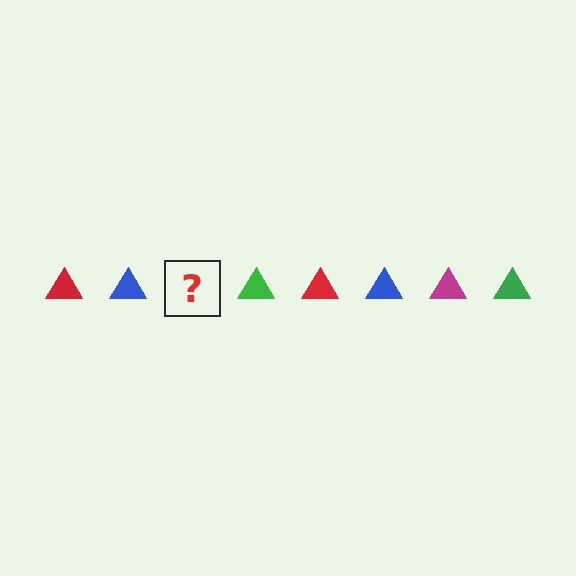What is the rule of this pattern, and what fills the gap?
The rule is that the pattern cycles through red, blue, magenta, green triangles. The gap should be filled with a magenta triangle.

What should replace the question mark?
The question mark should be replaced with a magenta triangle.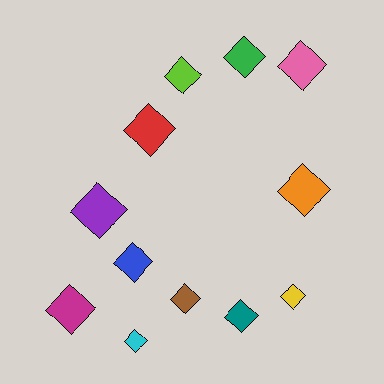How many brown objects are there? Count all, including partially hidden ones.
There is 1 brown object.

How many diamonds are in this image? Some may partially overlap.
There are 12 diamonds.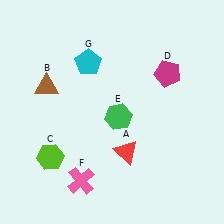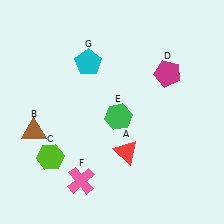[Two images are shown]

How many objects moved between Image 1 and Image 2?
1 object moved between the two images.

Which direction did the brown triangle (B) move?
The brown triangle (B) moved down.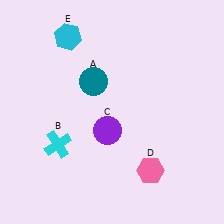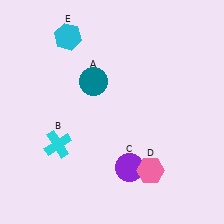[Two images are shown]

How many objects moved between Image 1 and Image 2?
1 object moved between the two images.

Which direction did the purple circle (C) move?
The purple circle (C) moved down.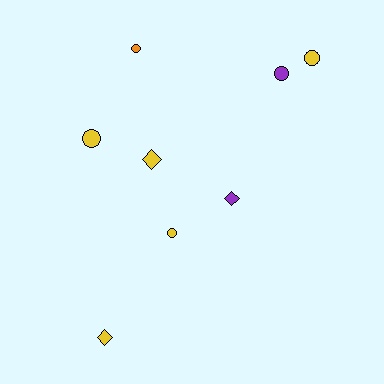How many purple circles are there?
There is 1 purple circle.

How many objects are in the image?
There are 8 objects.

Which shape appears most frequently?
Circle, with 5 objects.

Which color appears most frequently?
Yellow, with 5 objects.